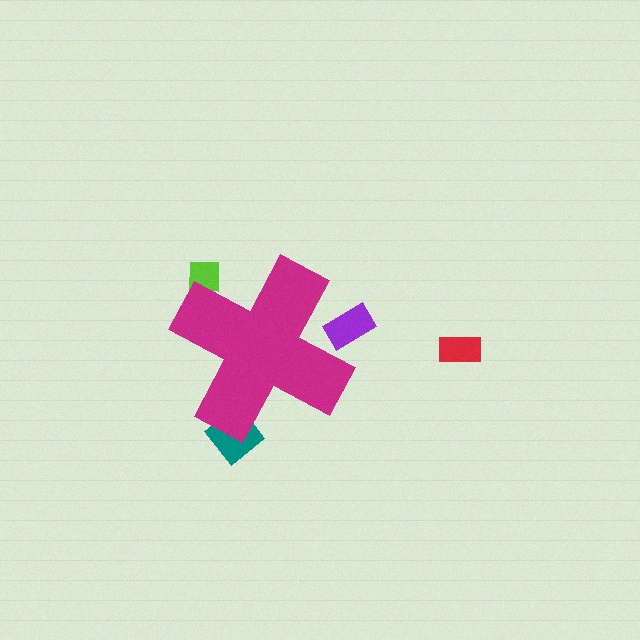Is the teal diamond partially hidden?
Yes, the teal diamond is partially hidden behind the magenta cross.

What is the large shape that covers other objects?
A magenta cross.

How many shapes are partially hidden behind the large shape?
3 shapes are partially hidden.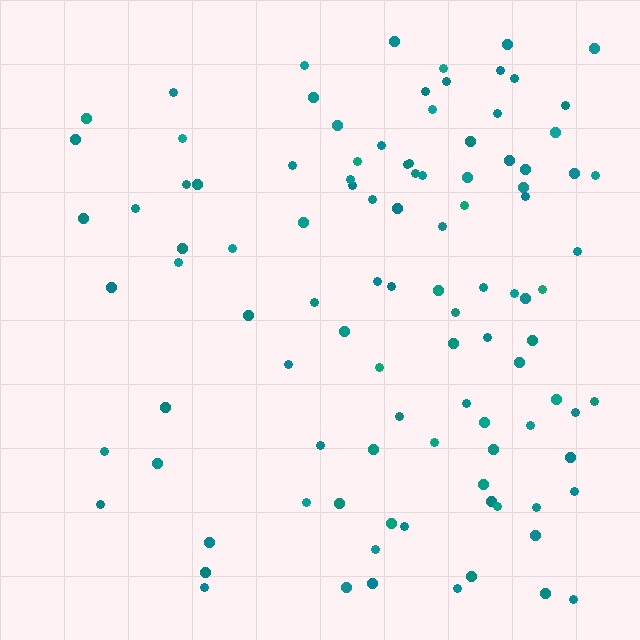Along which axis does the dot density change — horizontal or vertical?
Horizontal.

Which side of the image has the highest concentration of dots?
The right.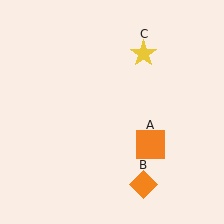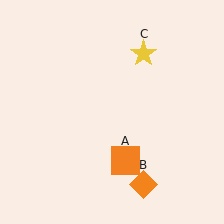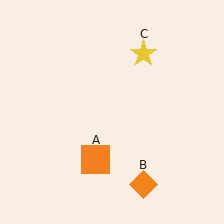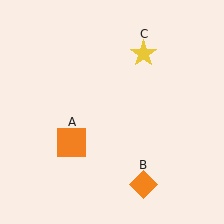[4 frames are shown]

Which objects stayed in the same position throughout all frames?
Orange diamond (object B) and yellow star (object C) remained stationary.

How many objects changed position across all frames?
1 object changed position: orange square (object A).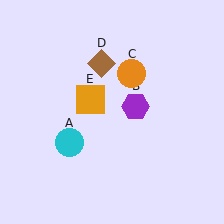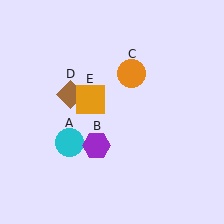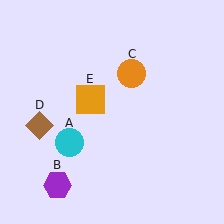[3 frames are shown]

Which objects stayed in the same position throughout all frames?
Cyan circle (object A) and orange circle (object C) and orange square (object E) remained stationary.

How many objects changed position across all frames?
2 objects changed position: purple hexagon (object B), brown diamond (object D).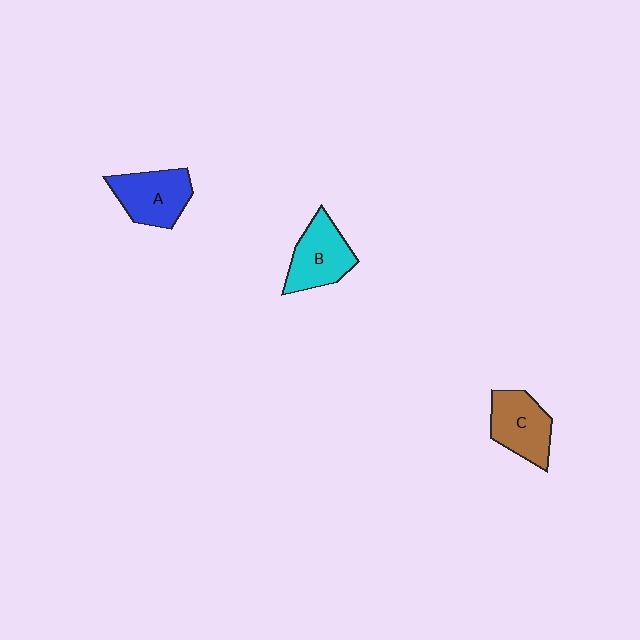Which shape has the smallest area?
Shape C (brown).